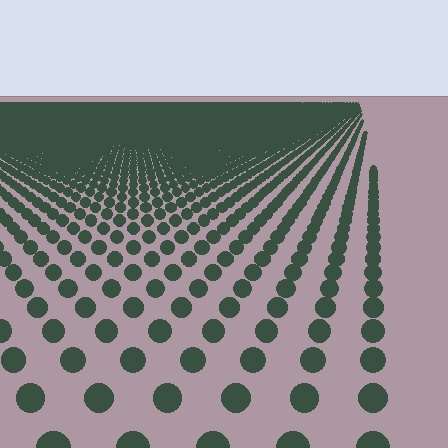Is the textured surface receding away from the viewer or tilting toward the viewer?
The surface is receding away from the viewer. Texture elements get smaller and denser toward the top.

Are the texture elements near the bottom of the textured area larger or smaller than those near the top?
Larger. Near the bottom, elements are closer to the viewer and appear at a bigger on-screen size.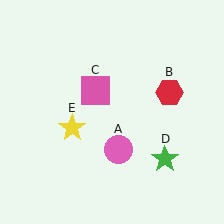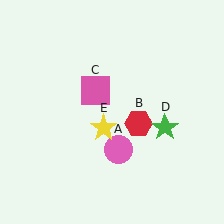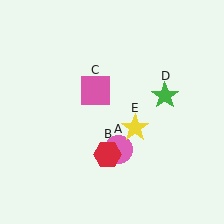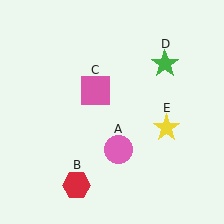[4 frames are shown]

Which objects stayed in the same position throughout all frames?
Pink circle (object A) and pink square (object C) remained stationary.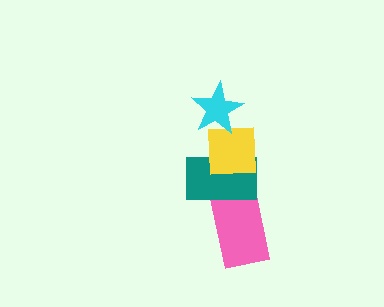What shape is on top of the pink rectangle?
The teal rectangle is on top of the pink rectangle.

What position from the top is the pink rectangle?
The pink rectangle is 4th from the top.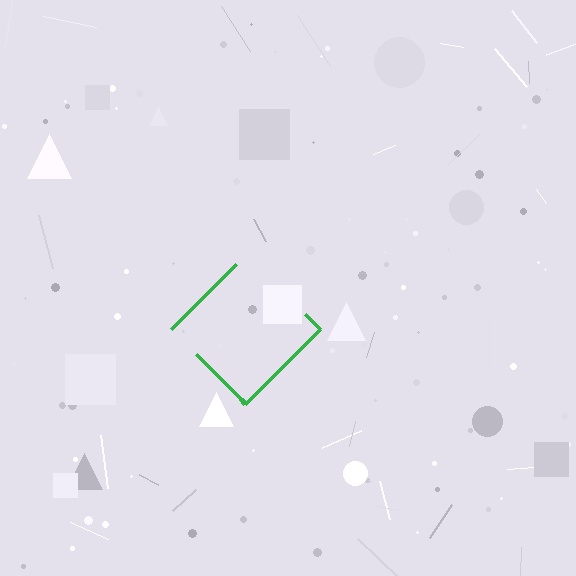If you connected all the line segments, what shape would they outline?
They would outline a diamond.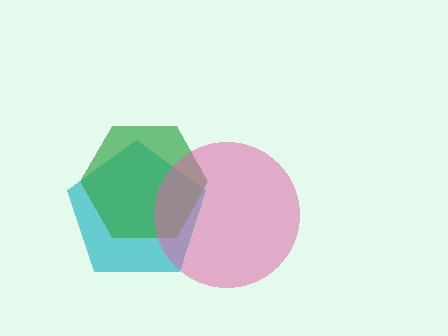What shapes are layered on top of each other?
The layered shapes are: a cyan pentagon, a green hexagon, a pink circle.